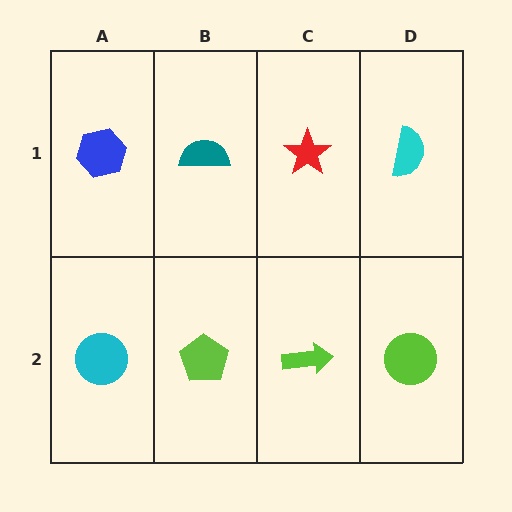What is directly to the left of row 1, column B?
A blue hexagon.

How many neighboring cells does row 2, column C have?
3.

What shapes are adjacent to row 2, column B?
A teal semicircle (row 1, column B), a cyan circle (row 2, column A), a lime arrow (row 2, column C).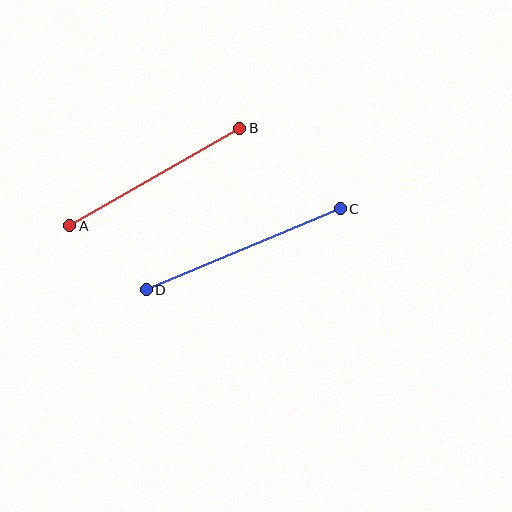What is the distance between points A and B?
The distance is approximately 196 pixels.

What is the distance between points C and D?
The distance is approximately 210 pixels.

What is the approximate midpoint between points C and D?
The midpoint is at approximately (243, 249) pixels.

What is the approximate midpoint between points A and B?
The midpoint is at approximately (155, 177) pixels.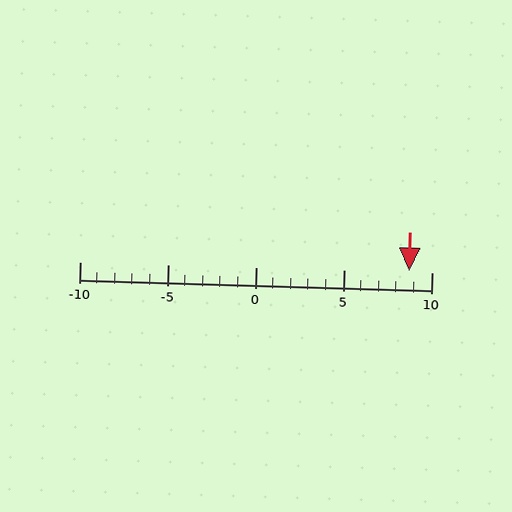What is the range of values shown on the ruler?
The ruler shows values from -10 to 10.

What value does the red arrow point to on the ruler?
The red arrow points to approximately 9.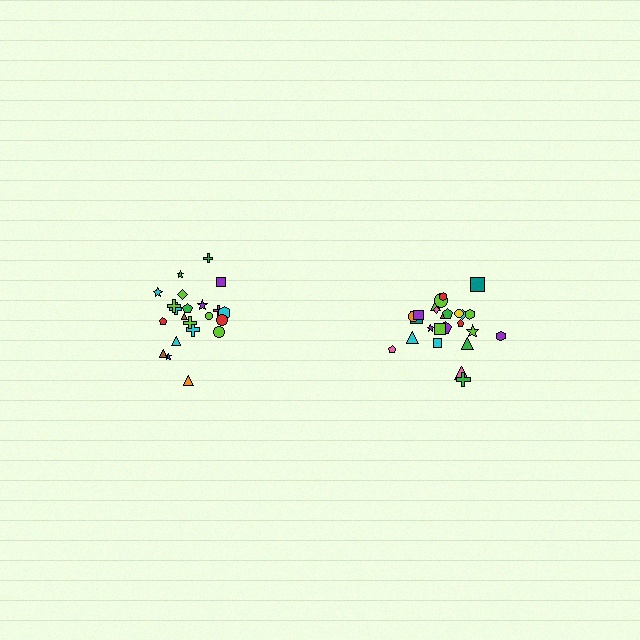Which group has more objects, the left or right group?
The right group.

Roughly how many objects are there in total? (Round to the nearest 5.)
Roughly 45 objects in total.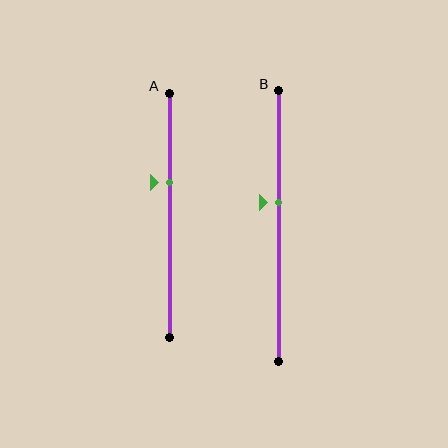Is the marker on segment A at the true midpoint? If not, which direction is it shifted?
No, the marker on segment A is shifted upward by about 13% of the segment length.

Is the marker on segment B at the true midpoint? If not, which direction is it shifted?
No, the marker on segment B is shifted upward by about 9% of the segment length.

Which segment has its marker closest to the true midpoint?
Segment B has its marker closest to the true midpoint.